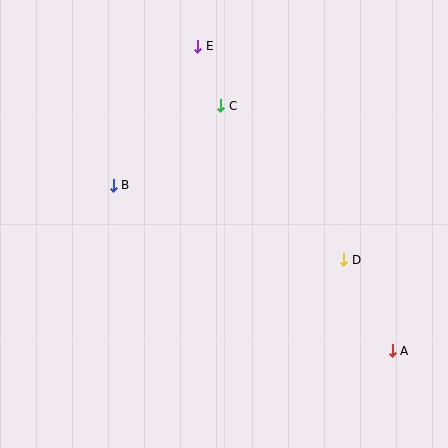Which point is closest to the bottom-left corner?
Point B is closest to the bottom-left corner.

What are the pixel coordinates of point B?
Point B is at (113, 185).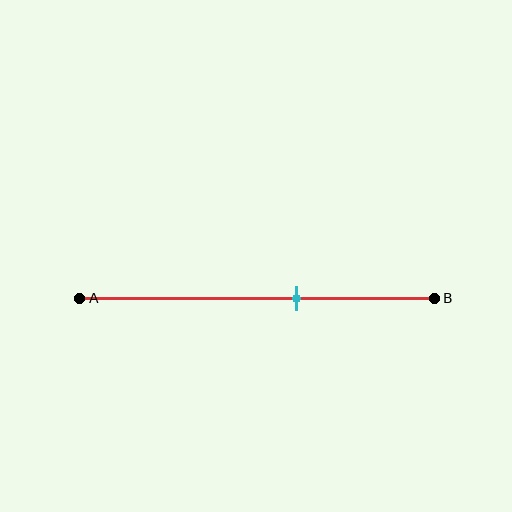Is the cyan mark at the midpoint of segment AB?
No, the mark is at about 60% from A, not at the 50% midpoint.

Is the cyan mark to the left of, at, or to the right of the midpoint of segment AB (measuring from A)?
The cyan mark is to the right of the midpoint of segment AB.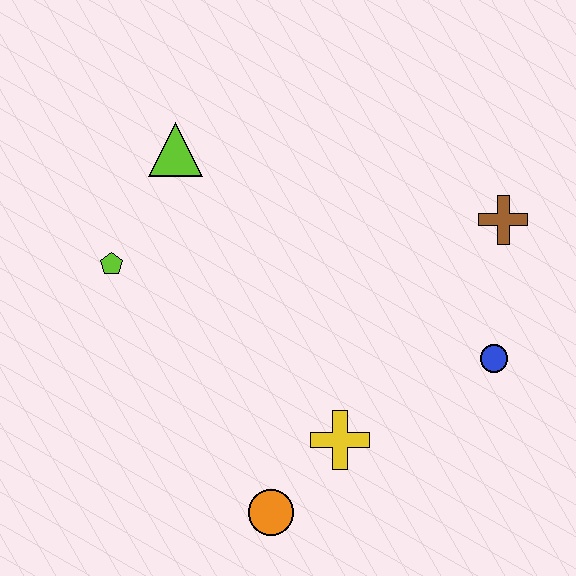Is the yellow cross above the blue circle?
No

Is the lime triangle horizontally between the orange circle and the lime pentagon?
Yes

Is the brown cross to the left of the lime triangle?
No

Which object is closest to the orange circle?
The yellow cross is closest to the orange circle.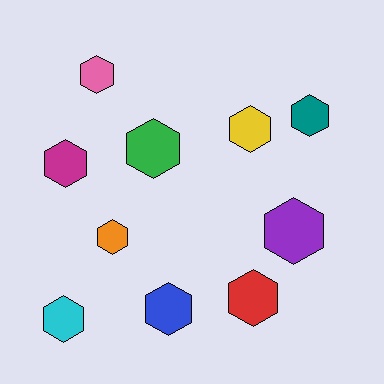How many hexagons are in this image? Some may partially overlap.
There are 10 hexagons.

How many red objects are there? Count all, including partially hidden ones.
There is 1 red object.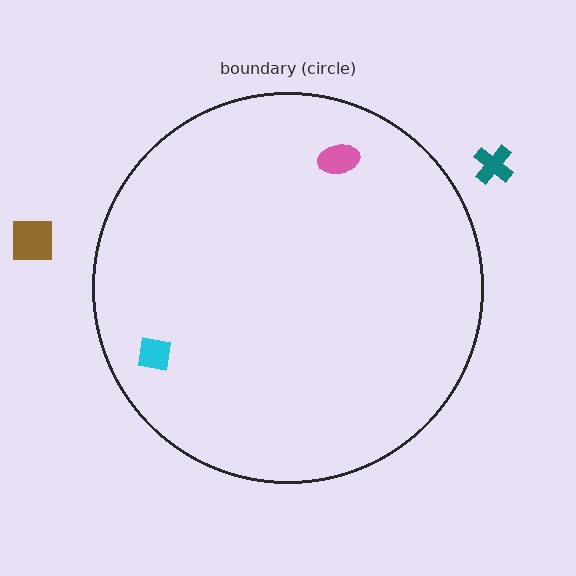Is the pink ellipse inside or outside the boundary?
Inside.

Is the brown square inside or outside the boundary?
Outside.